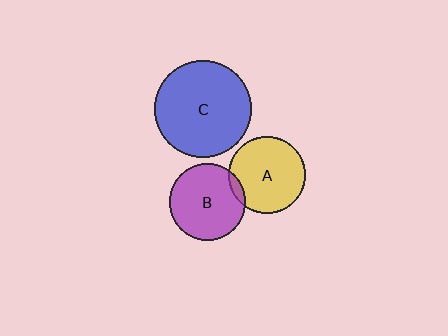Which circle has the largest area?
Circle C (blue).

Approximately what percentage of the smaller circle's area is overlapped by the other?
Approximately 5%.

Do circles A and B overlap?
Yes.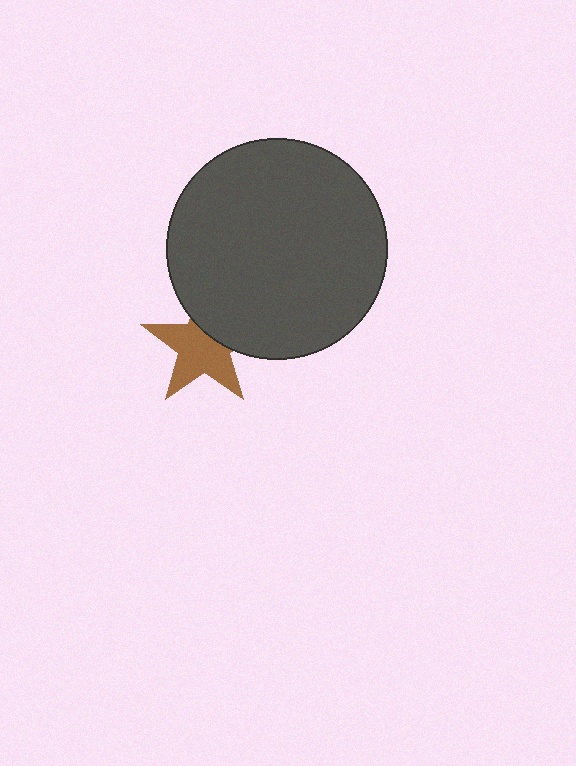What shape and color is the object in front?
The object in front is a dark gray circle.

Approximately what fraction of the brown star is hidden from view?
Roughly 34% of the brown star is hidden behind the dark gray circle.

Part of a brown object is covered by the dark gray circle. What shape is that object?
It is a star.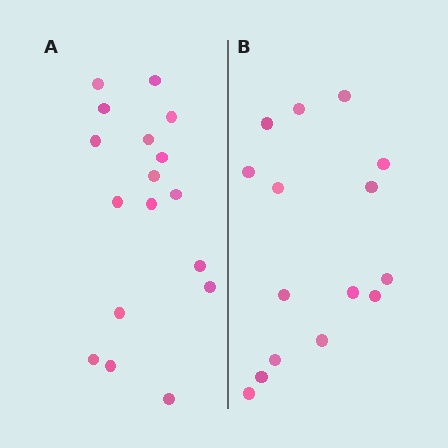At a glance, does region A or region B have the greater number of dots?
Region A (the left region) has more dots.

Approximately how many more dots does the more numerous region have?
Region A has just a few more — roughly 2 or 3 more dots than region B.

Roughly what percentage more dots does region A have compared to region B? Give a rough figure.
About 15% more.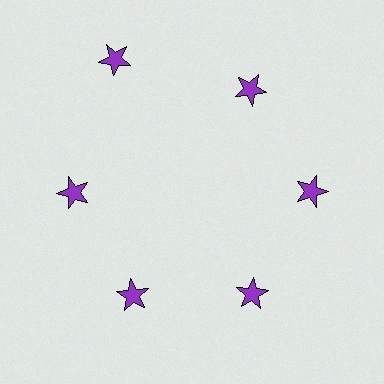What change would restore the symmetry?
The symmetry would be restored by moving it inward, back onto the ring so that all 6 stars sit at equal angles and equal distance from the center.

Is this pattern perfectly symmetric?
No. The 6 purple stars are arranged in a ring, but one element near the 11 o'clock position is pushed outward from the center, breaking the 6-fold rotational symmetry.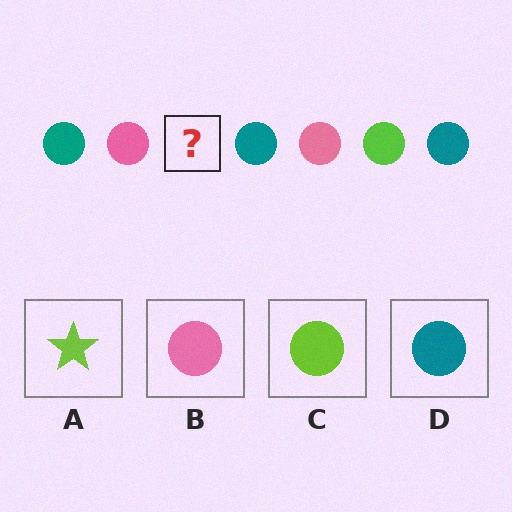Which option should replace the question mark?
Option C.